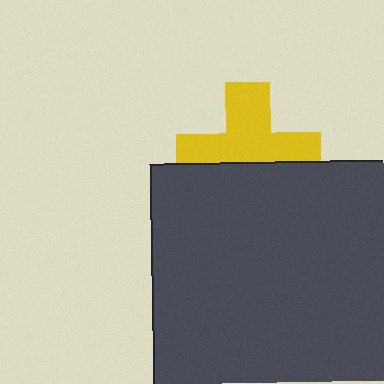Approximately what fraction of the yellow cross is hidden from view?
Roughly 40% of the yellow cross is hidden behind the dark gray rectangle.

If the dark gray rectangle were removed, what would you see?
You would see the complete yellow cross.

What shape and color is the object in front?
The object in front is a dark gray rectangle.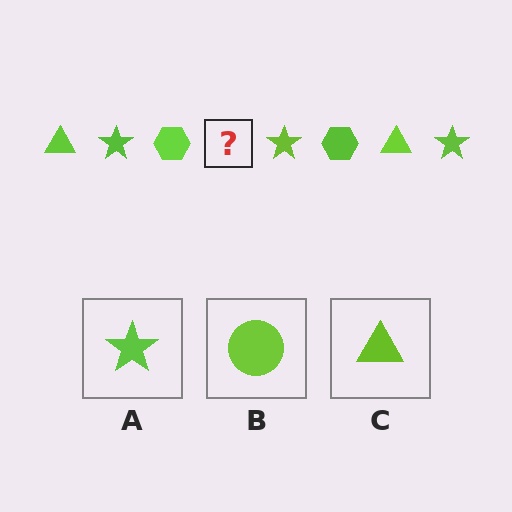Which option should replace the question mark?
Option C.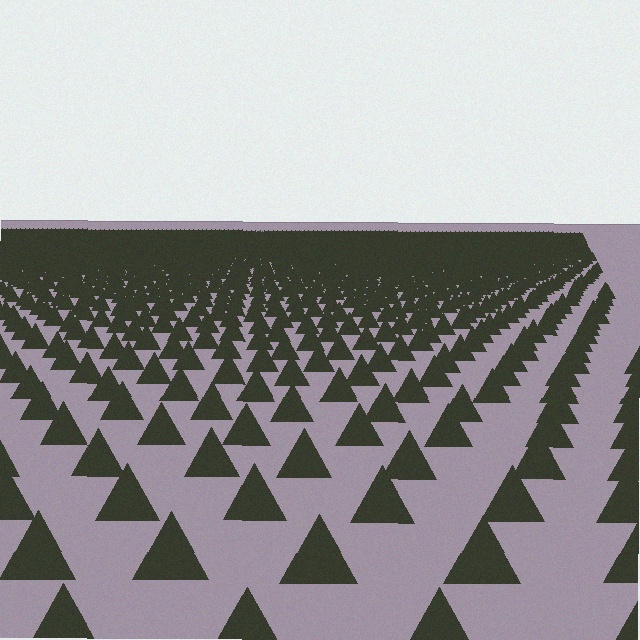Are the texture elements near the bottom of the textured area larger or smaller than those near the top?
Larger. Near the bottom, elements are closer to the viewer and appear at a bigger on-screen size.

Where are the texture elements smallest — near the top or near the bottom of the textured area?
Near the top.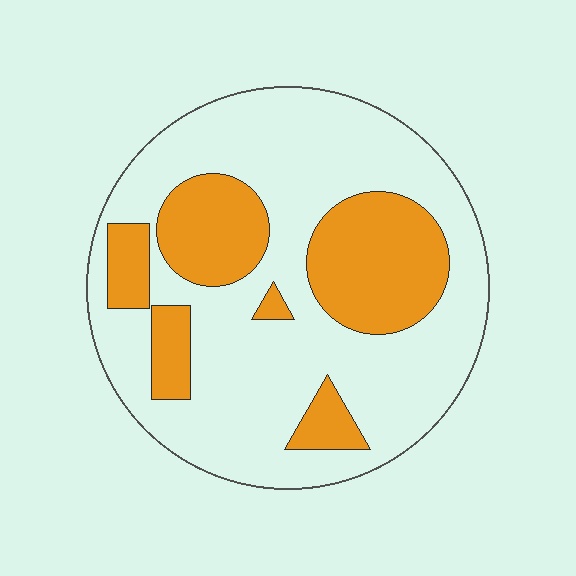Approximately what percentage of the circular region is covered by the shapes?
Approximately 30%.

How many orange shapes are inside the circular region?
6.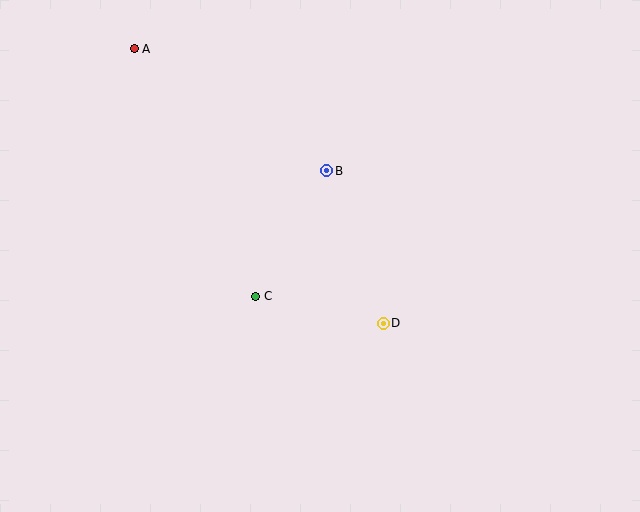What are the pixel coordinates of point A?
Point A is at (134, 49).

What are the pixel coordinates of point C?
Point C is at (256, 296).